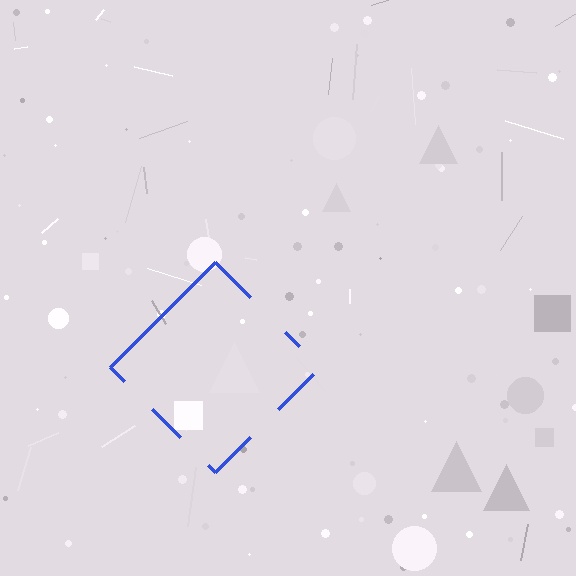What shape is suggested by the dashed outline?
The dashed outline suggests a diamond.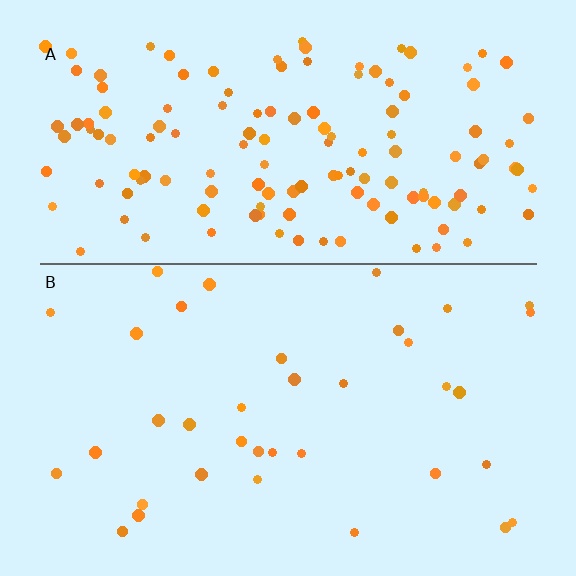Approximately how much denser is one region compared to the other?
Approximately 3.9× — region A over region B.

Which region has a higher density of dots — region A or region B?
A (the top).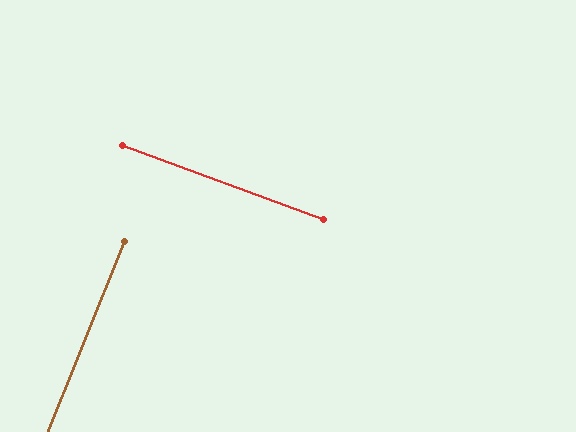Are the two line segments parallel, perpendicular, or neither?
Perpendicular — they meet at approximately 88°.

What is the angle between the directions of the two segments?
Approximately 88 degrees.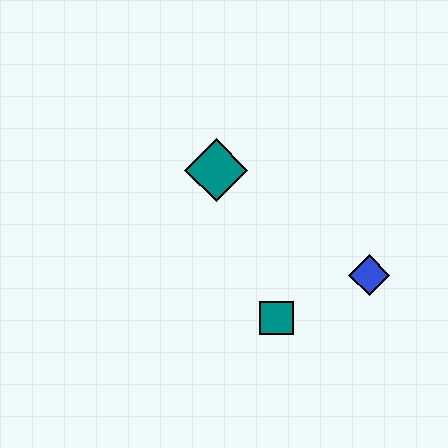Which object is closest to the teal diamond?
The teal square is closest to the teal diamond.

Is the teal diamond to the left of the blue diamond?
Yes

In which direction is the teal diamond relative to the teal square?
The teal diamond is above the teal square.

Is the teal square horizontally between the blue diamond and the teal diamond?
Yes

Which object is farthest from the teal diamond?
The blue diamond is farthest from the teal diamond.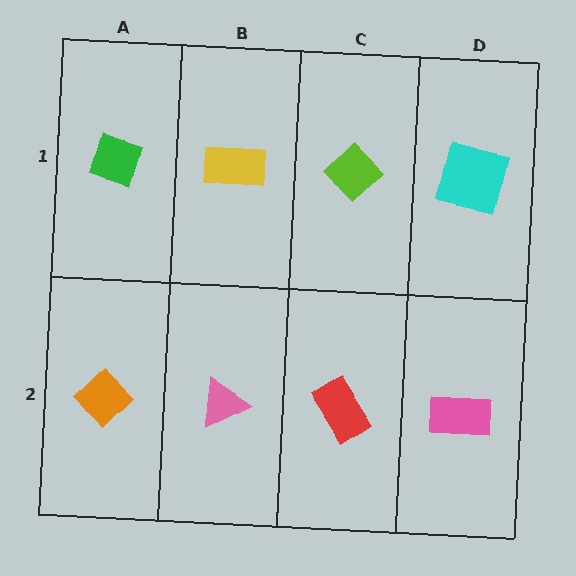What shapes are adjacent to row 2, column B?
A yellow rectangle (row 1, column B), an orange diamond (row 2, column A), a red rectangle (row 2, column C).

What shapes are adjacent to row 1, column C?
A red rectangle (row 2, column C), a yellow rectangle (row 1, column B), a cyan square (row 1, column D).